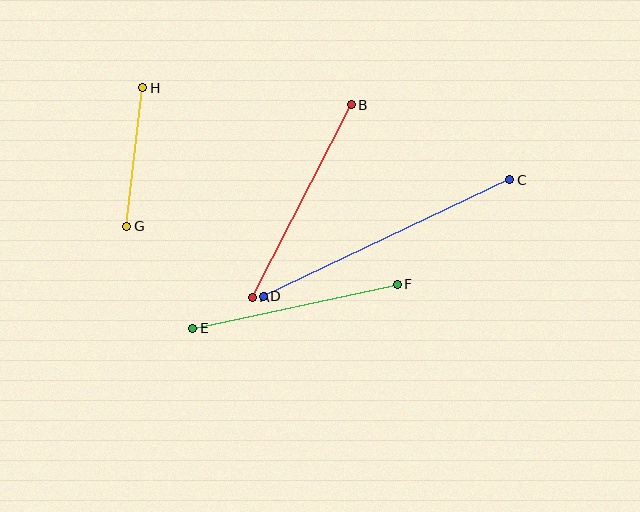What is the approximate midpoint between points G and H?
The midpoint is at approximately (135, 157) pixels.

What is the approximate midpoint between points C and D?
The midpoint is at approximately (386, 238) pixels.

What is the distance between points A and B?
The distance is approximately 216 pixels.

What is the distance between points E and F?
The distance is approximately 209 pixels.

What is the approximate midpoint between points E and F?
The midpoint is at approximately (295, 306) pixels.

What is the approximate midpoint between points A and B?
The midpoint is at approximately (302, 201) pixels.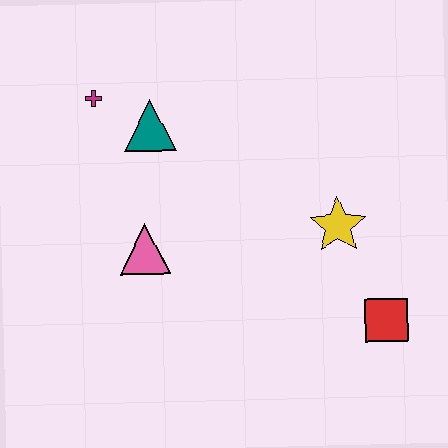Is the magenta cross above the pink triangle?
Yes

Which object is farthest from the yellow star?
The magenta cross is farthest from the yellow star.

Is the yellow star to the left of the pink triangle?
No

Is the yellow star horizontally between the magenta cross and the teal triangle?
No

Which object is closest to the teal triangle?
The magenta cross is closest to the teal triangle.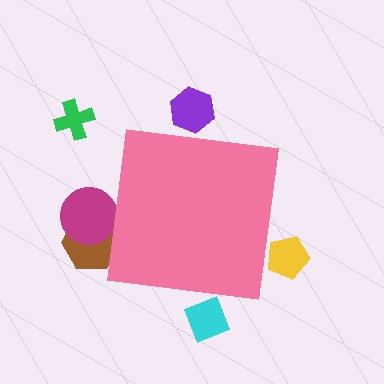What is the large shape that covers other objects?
A pink square.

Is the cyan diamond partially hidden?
Yes, the cyan diamond is partially hidden behind the pink square.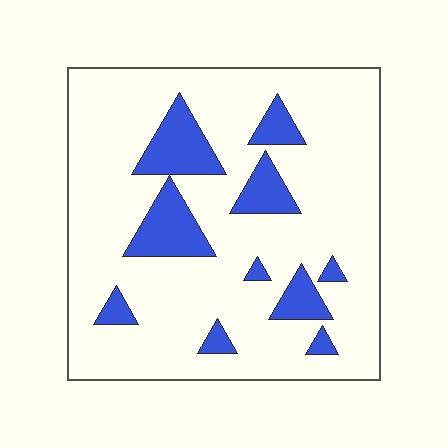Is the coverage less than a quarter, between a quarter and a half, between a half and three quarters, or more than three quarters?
Less than a quarter.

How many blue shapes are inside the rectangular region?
10.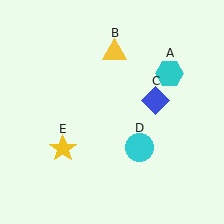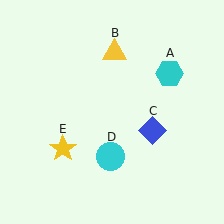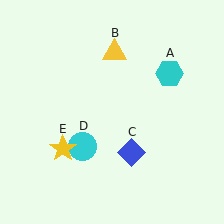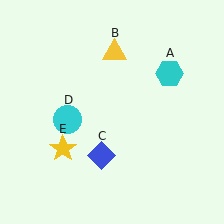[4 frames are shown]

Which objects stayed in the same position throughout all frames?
Cyan hexagon (object A) and yellow triangle (object B) and yellow star (object E) remained stationary.